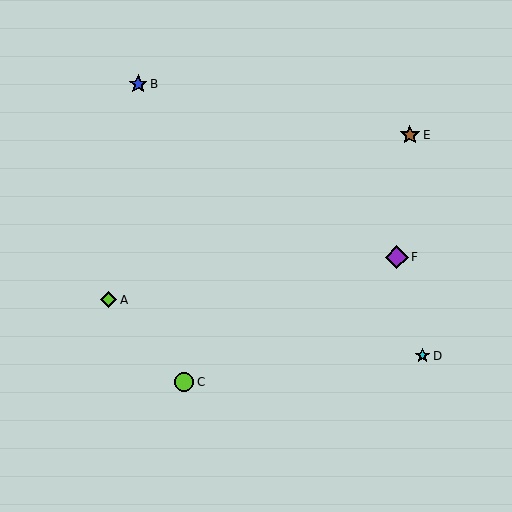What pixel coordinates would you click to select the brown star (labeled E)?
Click at (410, 135) to select the brown star E.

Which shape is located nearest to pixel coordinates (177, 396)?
The lime circle (labeled C) at (184, 382) is nearest to that location.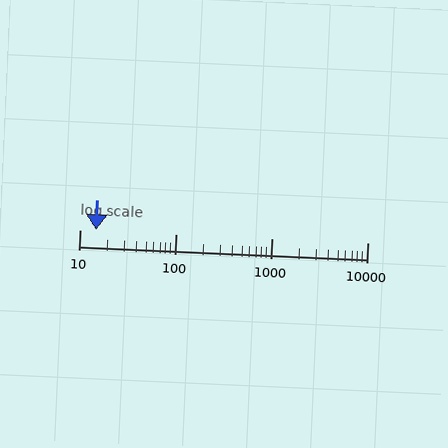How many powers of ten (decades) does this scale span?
The scale spans 3 decades, from 10 to 10000.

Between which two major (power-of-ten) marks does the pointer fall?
The pointer is between 10 and 100.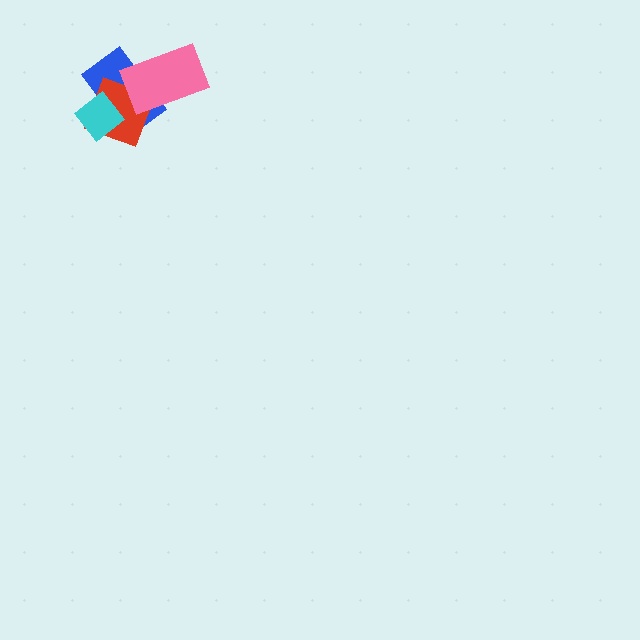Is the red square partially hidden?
Yes, it is partially covered by another shape.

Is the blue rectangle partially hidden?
Yes, it is partially covered by another shape.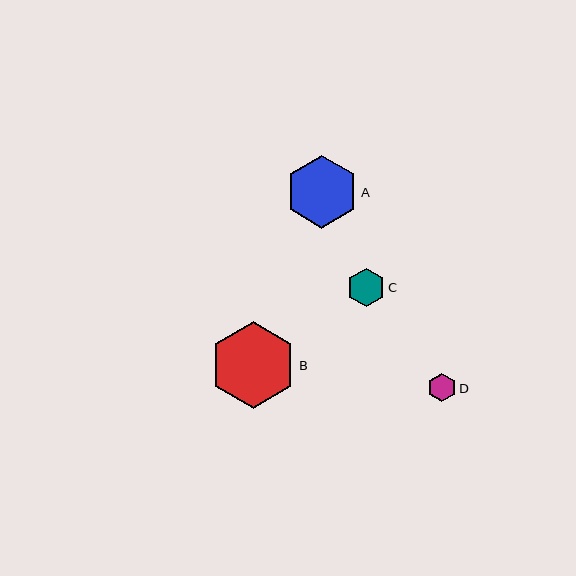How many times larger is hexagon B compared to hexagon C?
Hexagon B is approximately 2.3 times the size of hexagon C.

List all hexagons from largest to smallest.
From largest to smallest: B, A, C, D.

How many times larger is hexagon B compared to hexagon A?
Hexagon B is approximately 1.2 times the size of hexagon A.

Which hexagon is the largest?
Hexagon B is the largest with a size of approximately 87 pixels.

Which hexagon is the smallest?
Hexagon D is the smallest with a size of approximately 28 pixels.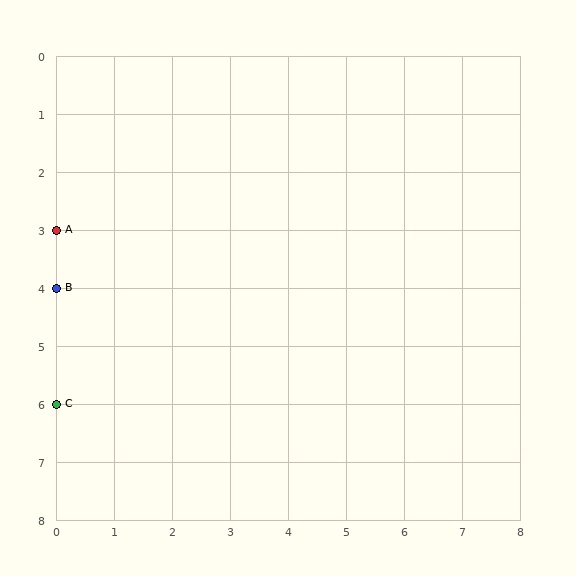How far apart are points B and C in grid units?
Points B and C are 2 rows apart.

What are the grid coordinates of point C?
Point C is at grid coordinates (0, 6).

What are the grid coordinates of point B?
Point B is at grid coordinates (0, 4).